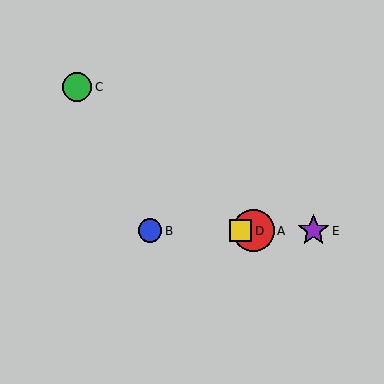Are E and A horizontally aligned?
Yes, both are at y≈231.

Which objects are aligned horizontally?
Objects A, B, D, E are aligned horizontally.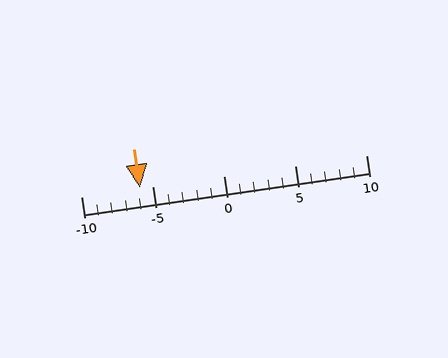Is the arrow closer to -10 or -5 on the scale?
The arrow is closer to -5.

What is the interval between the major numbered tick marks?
The major tick marks are spaced 5 units apart.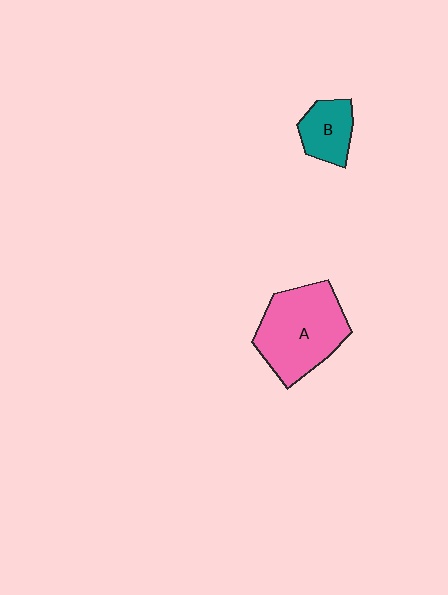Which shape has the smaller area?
Shape B (teal).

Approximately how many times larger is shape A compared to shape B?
Approximately 2.3 times.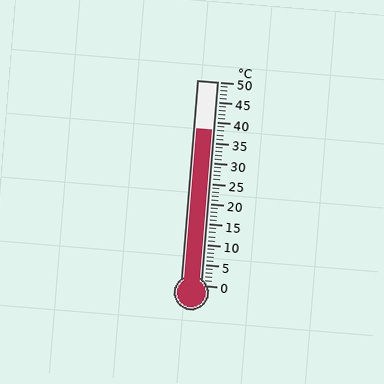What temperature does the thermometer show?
The thermometer shows approximately 38°C.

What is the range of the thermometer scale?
The thermometer scale ranges from 0°C to 50°C.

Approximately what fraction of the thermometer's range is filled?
The thermometer is filled to approximately 75% of its range.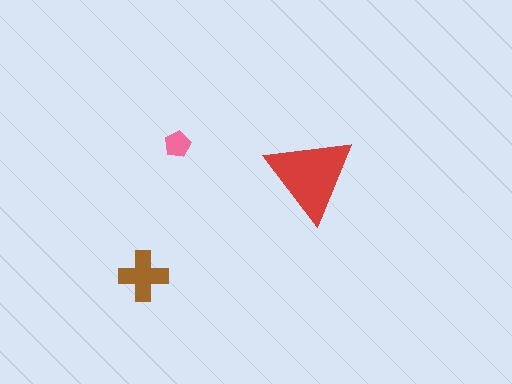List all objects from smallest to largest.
The pink pentagon, the brown cross, the red triangle.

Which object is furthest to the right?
The red triangle is rightmost.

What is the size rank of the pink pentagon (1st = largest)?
3rd.